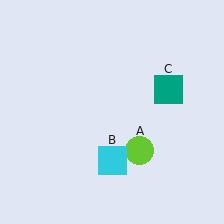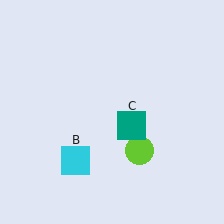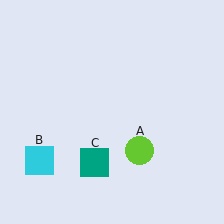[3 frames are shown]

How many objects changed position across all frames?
2 objects changed position: cyan square (object B), teal square (object C).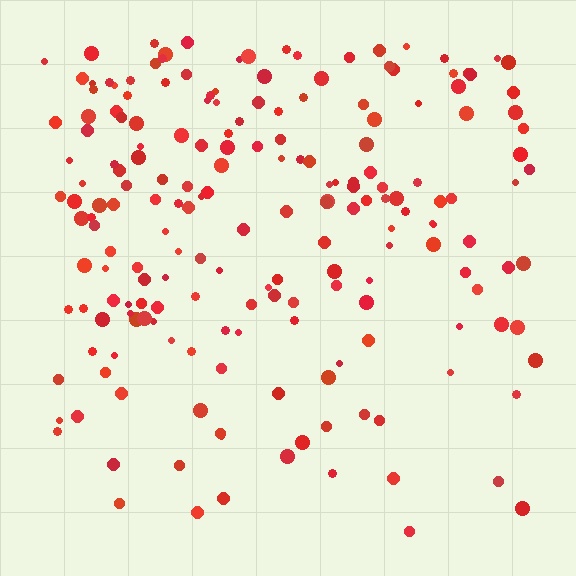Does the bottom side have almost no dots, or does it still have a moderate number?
Still a moderate number, just noticeably fewer than the top.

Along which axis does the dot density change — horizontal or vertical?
Vertical.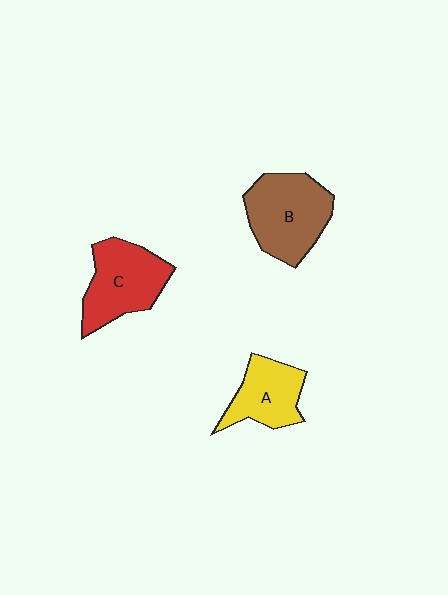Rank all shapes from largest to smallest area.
From largest to smallest: B (brown), C (red), A (yellow).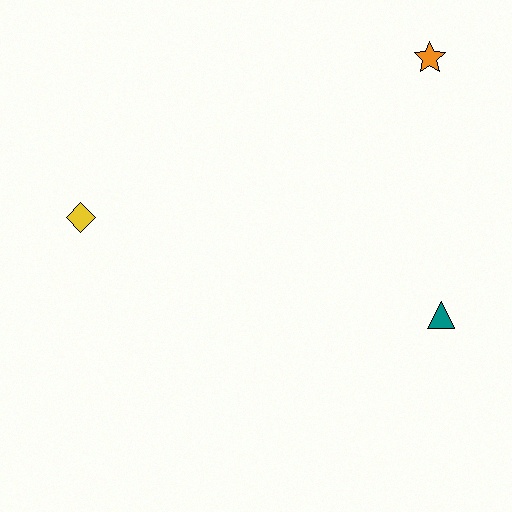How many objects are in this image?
There are 3 objects.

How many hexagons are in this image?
There are no hexagons.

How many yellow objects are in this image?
There is 1 yellow object.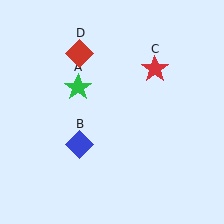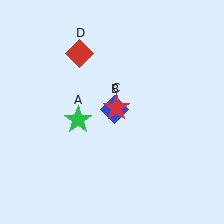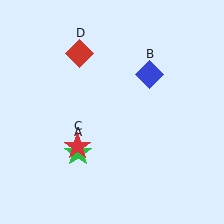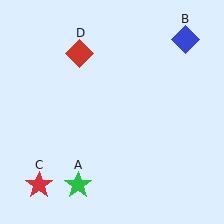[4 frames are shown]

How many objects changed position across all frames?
3 objects changed position: green star (object A), blue diamond (object B), red star (object C).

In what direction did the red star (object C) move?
The red star (object C) moved down and to the left.